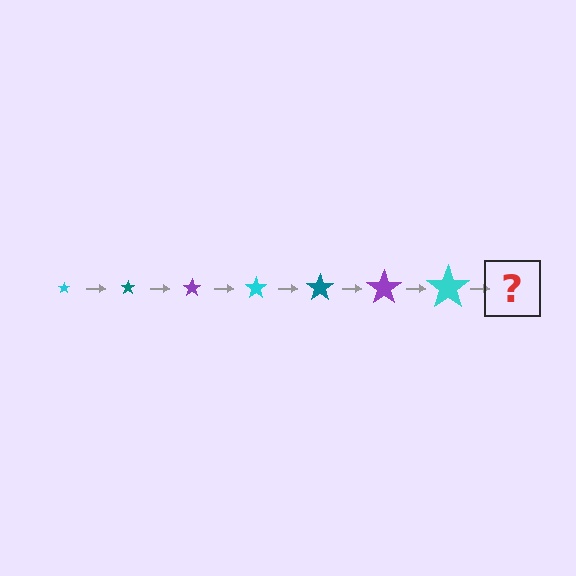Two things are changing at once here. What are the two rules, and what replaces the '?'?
The two rules are that the star grows larger each step and the color cycles through cyan, teal, and purple. The '?' should be a teal star, larger than the previous one.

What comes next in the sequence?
The next element should be a teal star, larger than the previous one.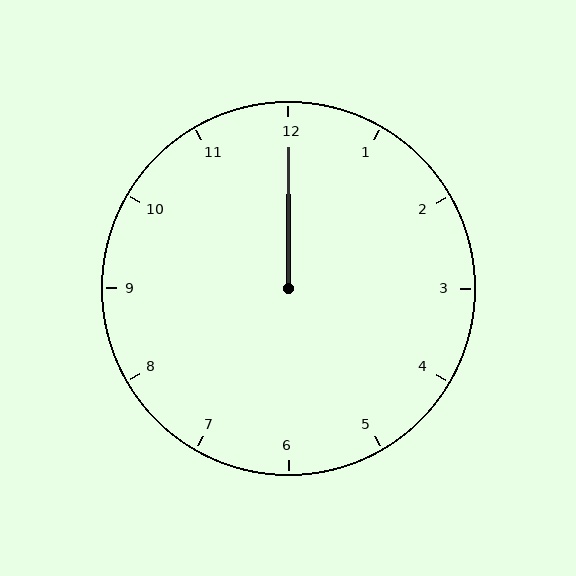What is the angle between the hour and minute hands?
Approximately 0 degrees.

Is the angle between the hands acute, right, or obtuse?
It is acute.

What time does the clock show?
12:00.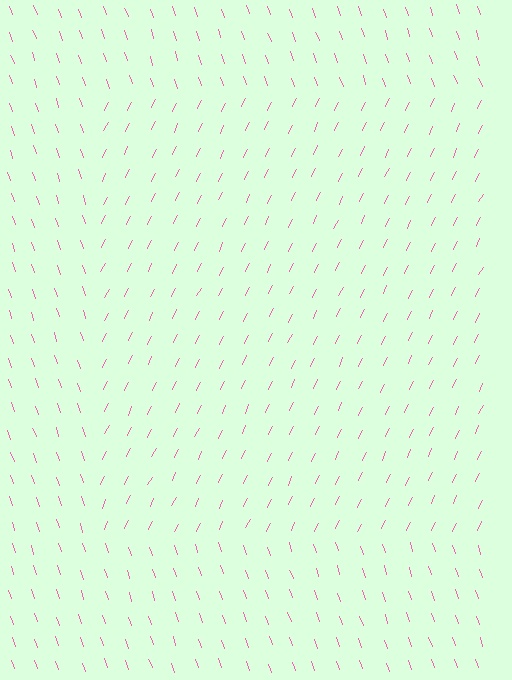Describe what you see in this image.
The image is filled with small pink line segments. A rectangle region in the image has lines oriented differently from the surrounding lines, creating a visible texture boundary.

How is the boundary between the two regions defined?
The boundary is defined purely by a change in line orientation (approximately 45 degrees difference). All lines are the same color and thickness.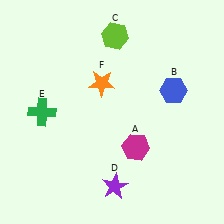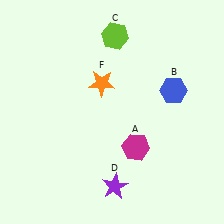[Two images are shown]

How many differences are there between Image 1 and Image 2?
There is 1 difference between the two images.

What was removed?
The green cross (E) was removed in Image 2.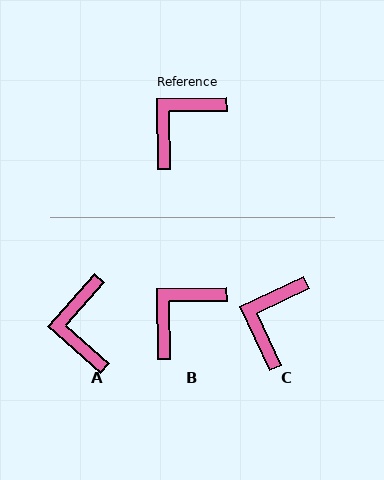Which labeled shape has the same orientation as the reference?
B.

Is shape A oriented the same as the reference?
No, it is off by about 48 degrees.